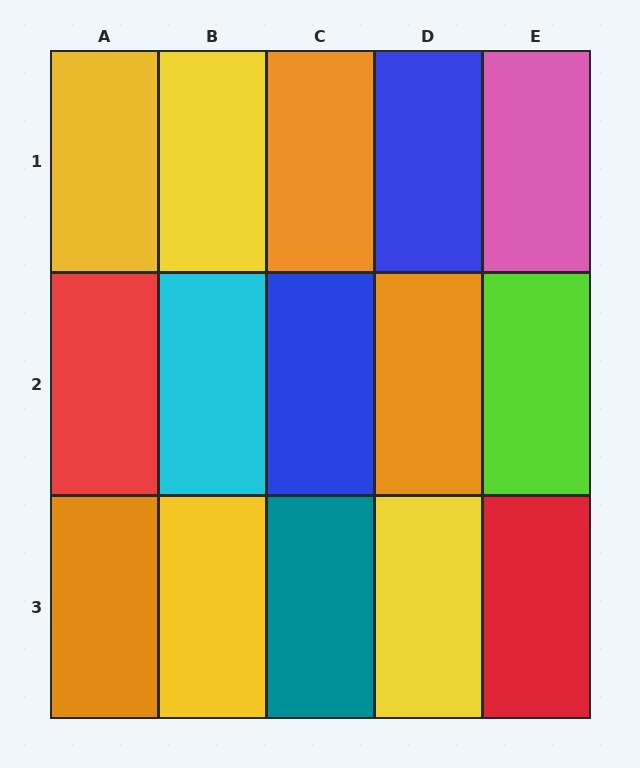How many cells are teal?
1 cell is teal.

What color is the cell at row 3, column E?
Red.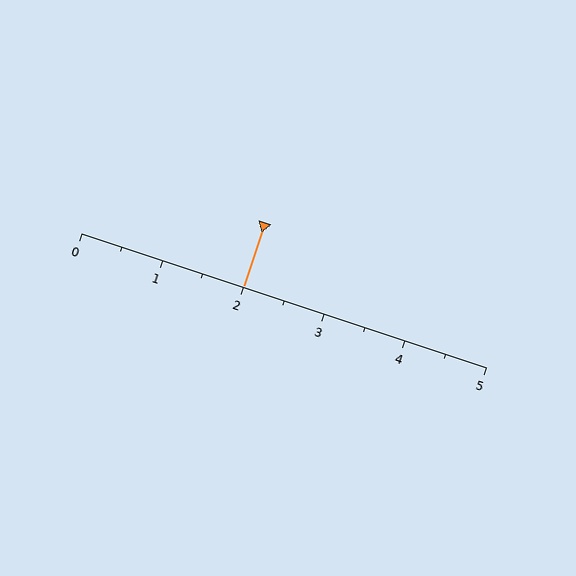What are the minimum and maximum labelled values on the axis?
The axis runs from 0 to 5.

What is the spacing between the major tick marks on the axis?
The major ticks are spaced 1 apart.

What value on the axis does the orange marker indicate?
The marker indicates approximately 2.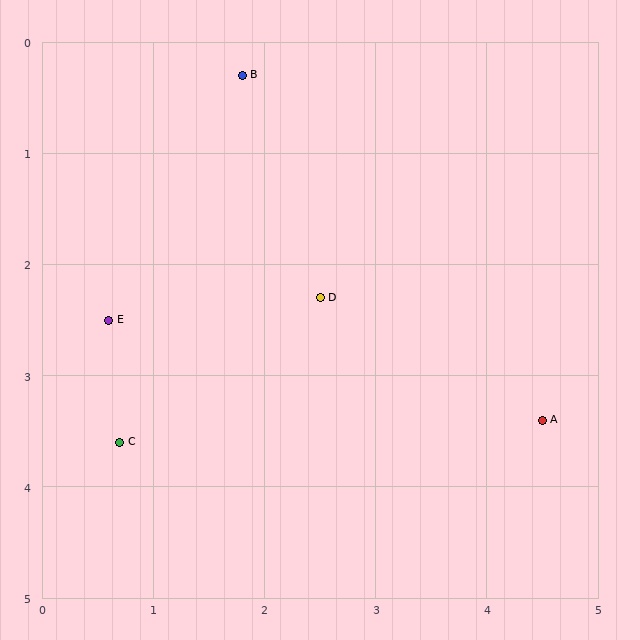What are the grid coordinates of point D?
Point D is at approximately (2.5, 2.3).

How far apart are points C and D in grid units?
Points C and D are about 2.2 grid units apart.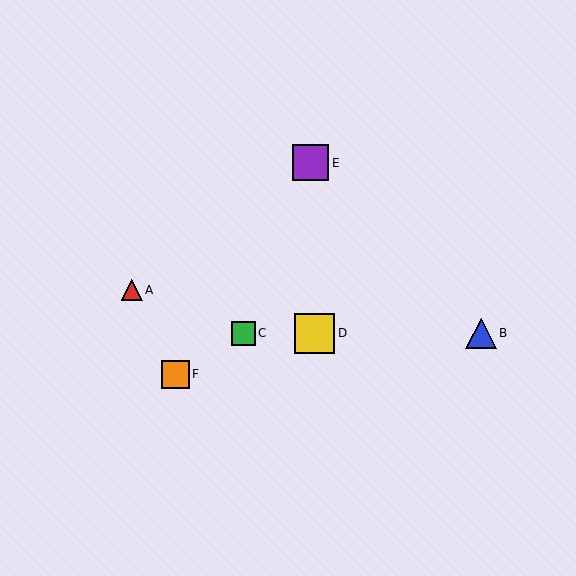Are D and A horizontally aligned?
No, D is at y≈333 and A is at y≈290.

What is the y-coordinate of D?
Object D is at y≈333.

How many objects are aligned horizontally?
3 objects (B, C, D) are aligned horizontally.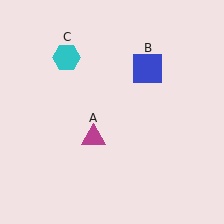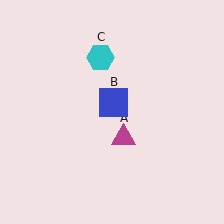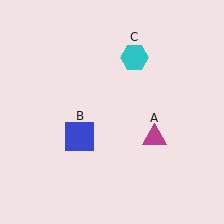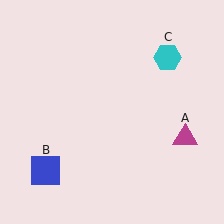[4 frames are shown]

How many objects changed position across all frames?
3 objects changed position: magenta triangle (object A), blue square (object B), cyan hexagon (object C).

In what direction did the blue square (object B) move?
The blue square (object B) moved down and to the left.